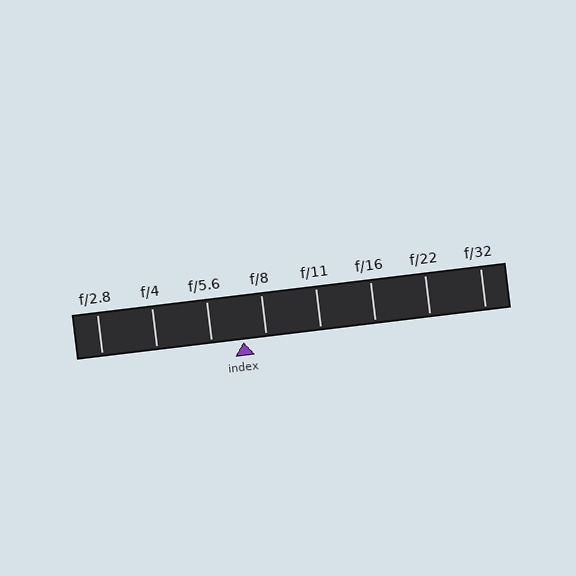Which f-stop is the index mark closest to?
The index mark is closest to f/8.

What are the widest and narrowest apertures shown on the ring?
The widest aperture shown is f/2.8 and the narrowest is f/32.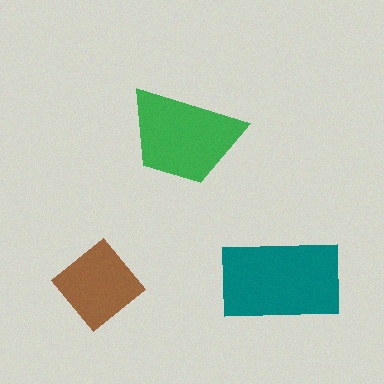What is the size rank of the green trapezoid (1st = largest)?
2nd.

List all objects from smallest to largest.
The brown diamond, the green trapezoid, the teal rectangle.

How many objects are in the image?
There are 3 objects in the image.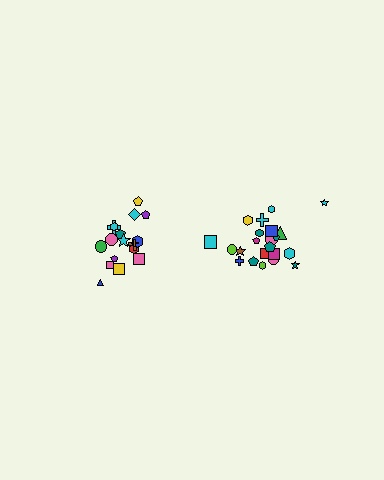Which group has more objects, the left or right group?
The right group.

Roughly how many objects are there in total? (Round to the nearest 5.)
Roughly 40 objects in total.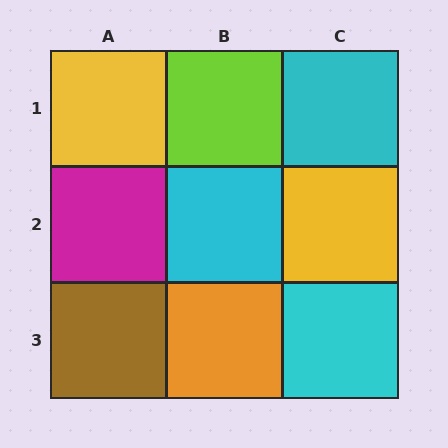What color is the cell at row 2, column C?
Yellow.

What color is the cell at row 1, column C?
Cyan.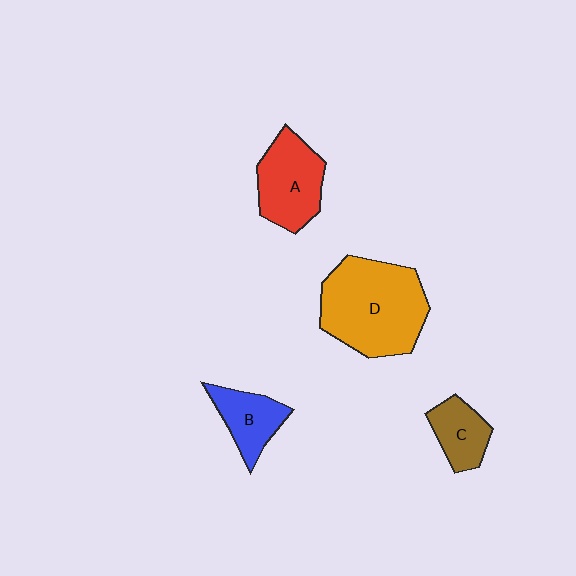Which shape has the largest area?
Shape D (orange).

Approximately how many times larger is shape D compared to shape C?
Approximately 2.7 times.